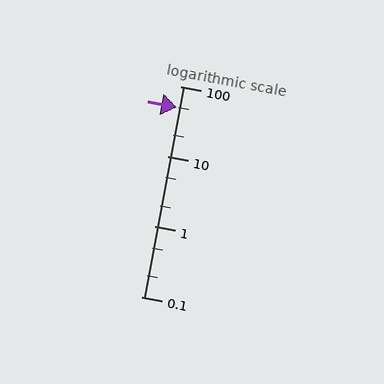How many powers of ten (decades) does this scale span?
The scale spans 3 decades, from 0.1 to 100.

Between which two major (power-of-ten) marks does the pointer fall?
The pointer is between 10 and 100.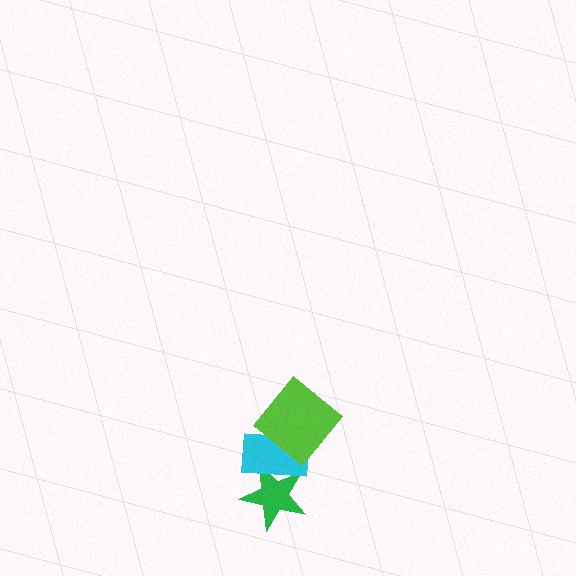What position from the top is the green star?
The green star is 3rd from the top.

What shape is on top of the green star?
The cyan rectangle is on top of the green star.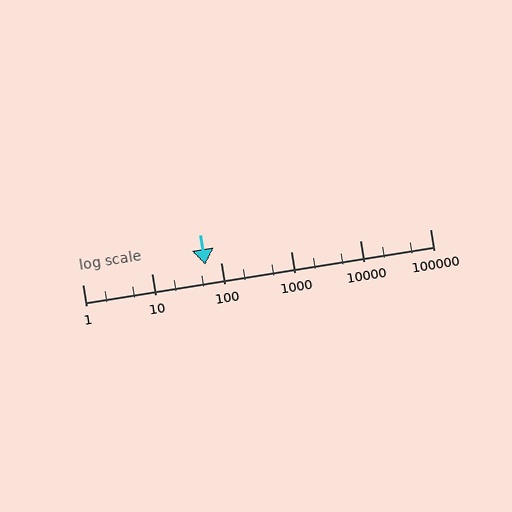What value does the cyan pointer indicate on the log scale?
The pointer indicates approximately 58.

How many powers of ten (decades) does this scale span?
The scale spans 5 decades, from 1 to 100000.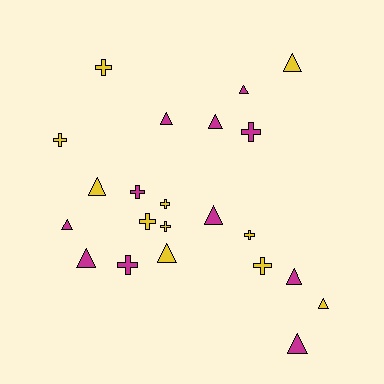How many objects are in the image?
There are 22 objects.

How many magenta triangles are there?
There are 8 magenta triangles.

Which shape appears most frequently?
Triangle, with 12 objects.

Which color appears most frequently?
Magenta, with 11 objects.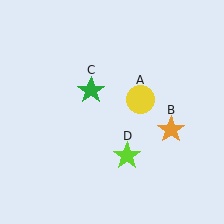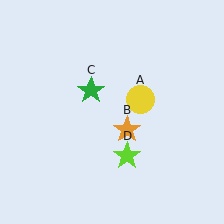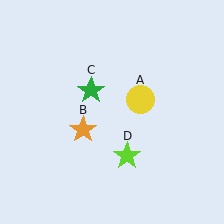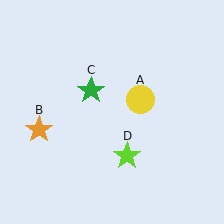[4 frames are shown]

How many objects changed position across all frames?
1 object changed position: orange star (object B).